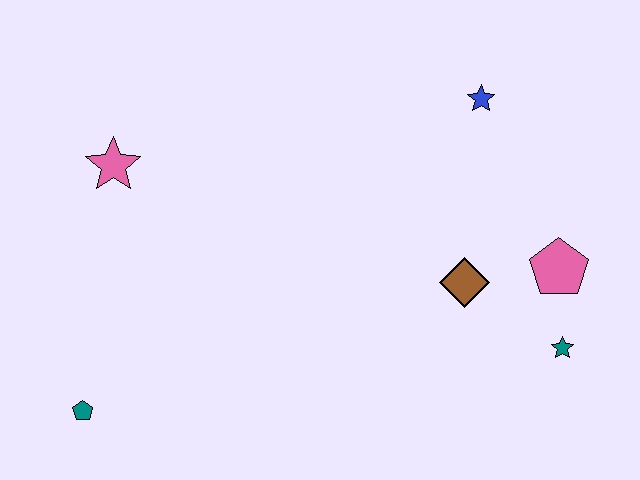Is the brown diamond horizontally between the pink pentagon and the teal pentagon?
Yes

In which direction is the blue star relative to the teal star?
The blue star is above the teal star.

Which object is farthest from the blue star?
The teal pentagon is farthest from the blue star.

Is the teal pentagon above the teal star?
No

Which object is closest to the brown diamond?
The pink pentagon is closest to the brown diamond.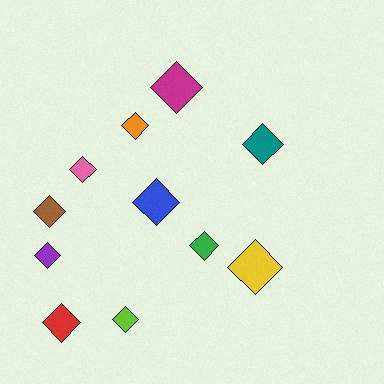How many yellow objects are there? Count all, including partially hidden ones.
There is 1 yellow object.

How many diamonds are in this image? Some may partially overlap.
There are 11 diamonds.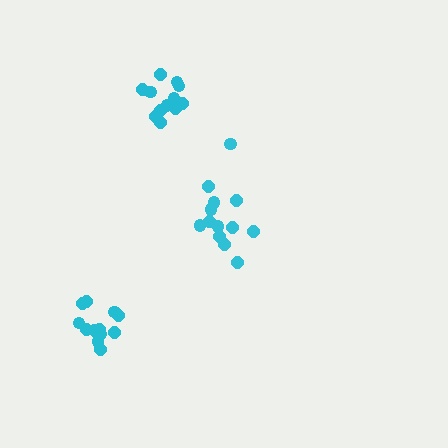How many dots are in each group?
Group 1: 13 dots, Group 2: 12 dots, Group 3: 13 dots (38 total).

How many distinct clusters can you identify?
There are 3 distinct clusters.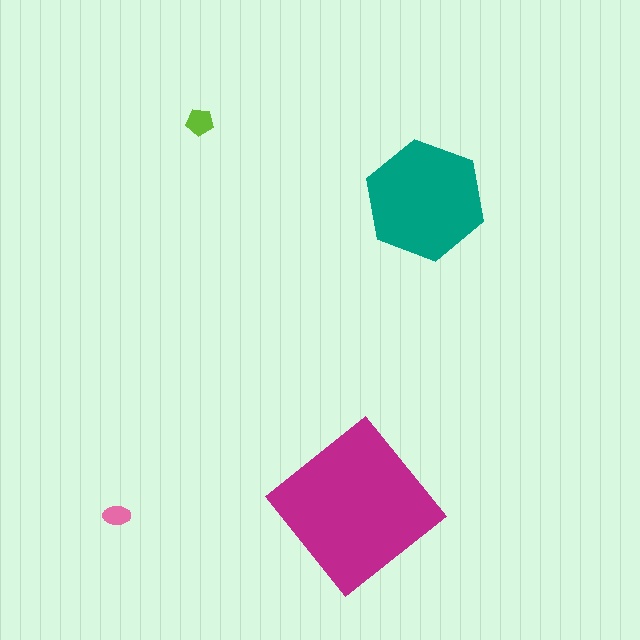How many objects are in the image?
There are 4 objects in the image.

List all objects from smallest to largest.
The pink ellipse, the lime pentagon, the teal hexagon, the magenta diamond.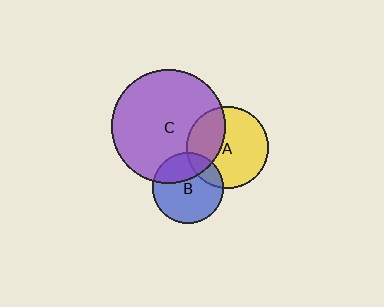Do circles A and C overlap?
Yes.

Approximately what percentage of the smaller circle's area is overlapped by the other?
Approximately 35%.